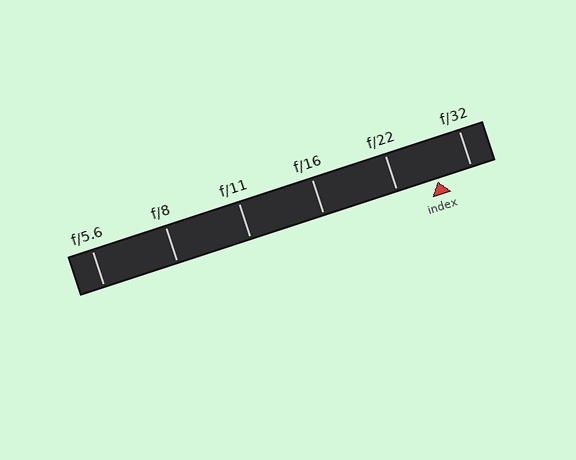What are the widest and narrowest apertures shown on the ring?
The widest aperture shown is f/5.6 and the narrowest is f/32.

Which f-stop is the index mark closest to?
The index mark is closest to f/32.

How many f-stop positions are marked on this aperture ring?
There are 6 f-stop positions marked.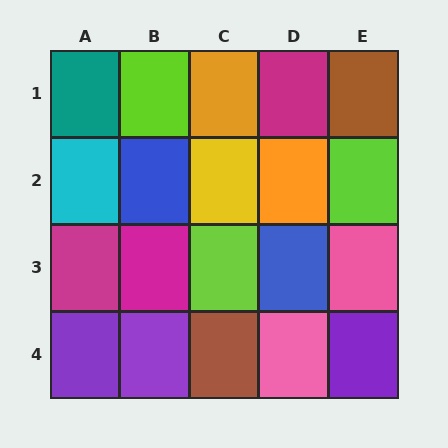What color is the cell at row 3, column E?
Pink.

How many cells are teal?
1 cell is teal.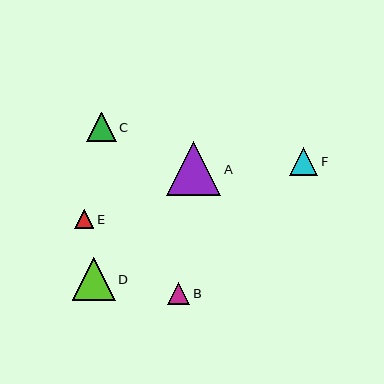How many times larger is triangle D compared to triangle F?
Triangle D is approximately 1.5 times the size of triangle F.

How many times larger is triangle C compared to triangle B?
Triangle C is approximately 1.3 times the size of triangle B.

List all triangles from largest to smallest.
From largest to smallest: A, D, C, F, B, E.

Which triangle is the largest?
Triangle A is the largest with a size of approximately 54 pixels.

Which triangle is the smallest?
Triangle E is the smallest with a size of approximately 19 pixels.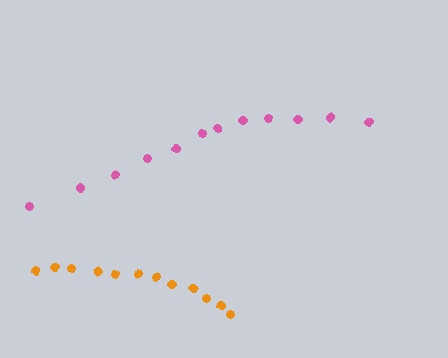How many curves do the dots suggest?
There are 2 distinct paths.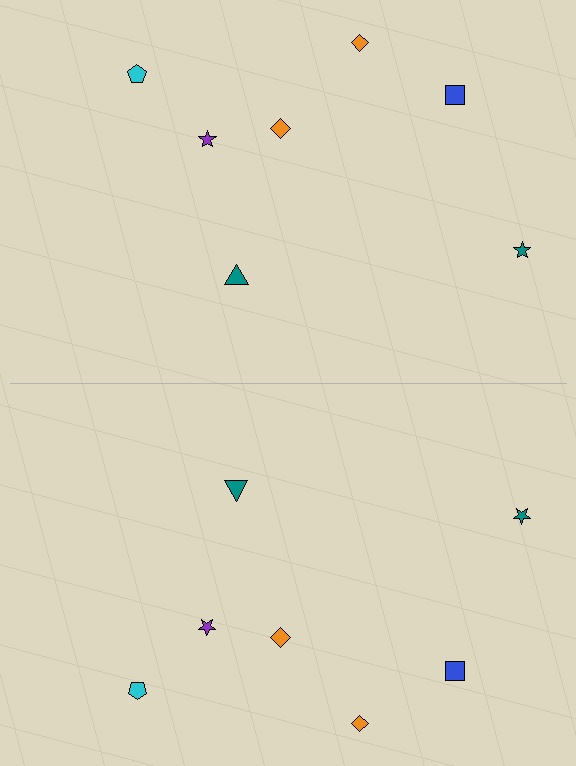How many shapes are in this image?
There are 14 shapes in this image.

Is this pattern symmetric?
Yes, this pattern has bilateral (reflection) symmetry.